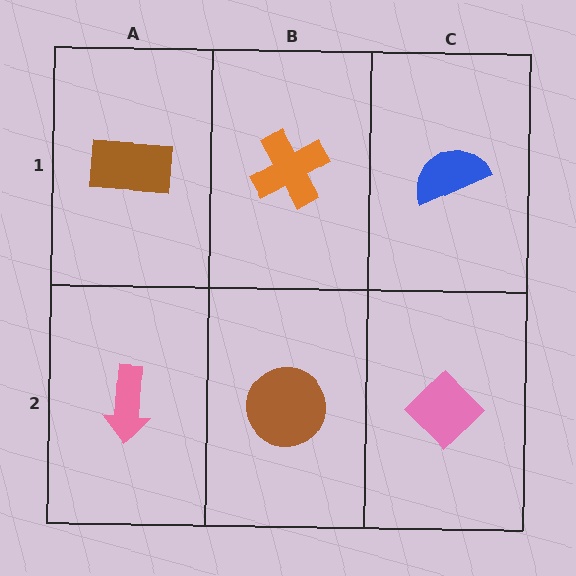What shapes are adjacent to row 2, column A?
A brown rectangle (row 1, column A), a brown circle (row 2, column B).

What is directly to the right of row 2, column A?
A brown circle.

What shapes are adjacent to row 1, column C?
A pink diamond (row 2, column C), an orange cross (row 1, column B).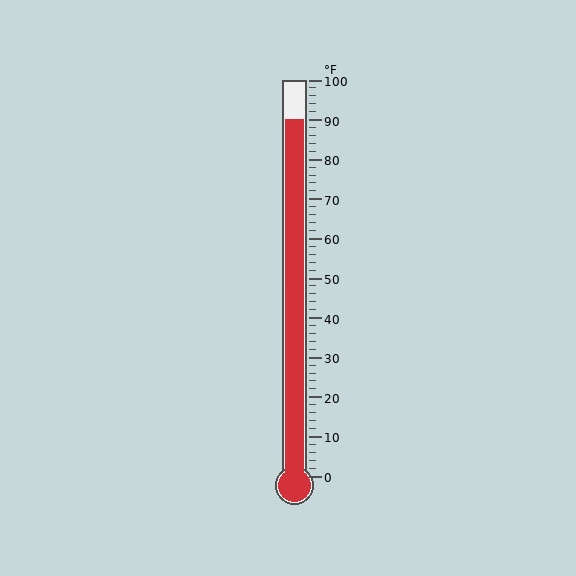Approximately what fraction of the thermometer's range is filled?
The thermometer is filled to approximately 90% of its range.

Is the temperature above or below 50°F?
The temperature is above 50°F.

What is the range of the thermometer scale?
The thermometer scale ranges from 0°F to 100°F.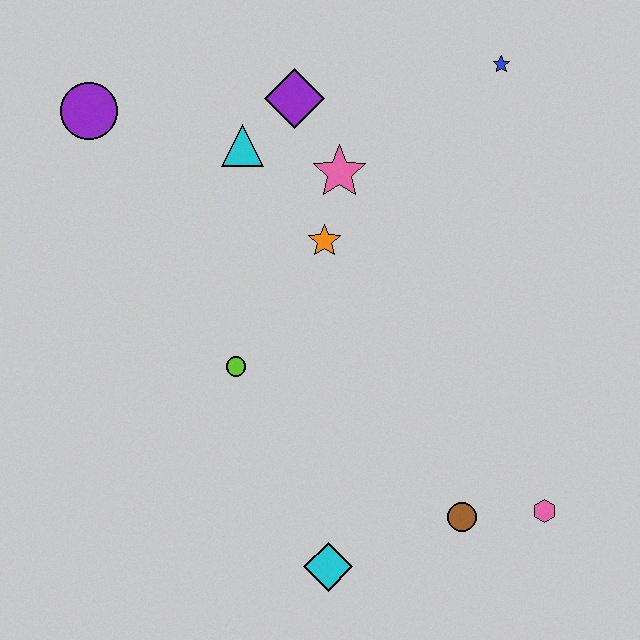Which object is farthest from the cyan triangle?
The pink hexagon is farthest from the cyan triangle.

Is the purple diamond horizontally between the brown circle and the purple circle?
Yes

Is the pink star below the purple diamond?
Yes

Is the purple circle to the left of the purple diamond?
Yes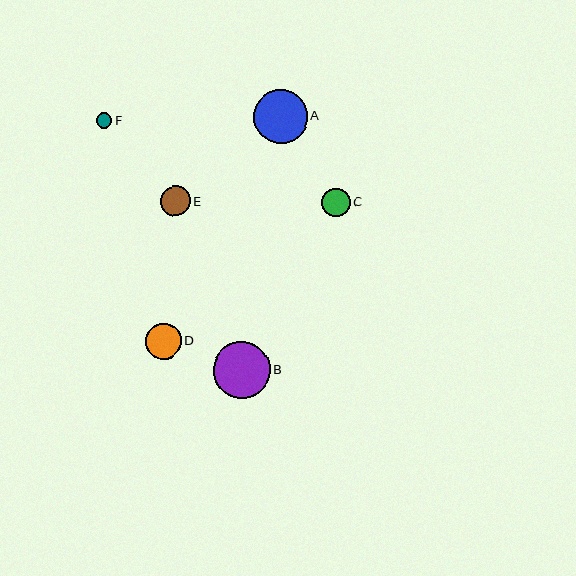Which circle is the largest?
Circle B is the largest with a size of approximately 56 pixels.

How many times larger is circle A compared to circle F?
Circle A is approximately 3.6 times the size of circle F.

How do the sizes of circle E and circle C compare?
Circle E and circle C are approximately the same size.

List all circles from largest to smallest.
From largest to smallest: B, A, D, E, C, F.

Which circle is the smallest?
Circle F is the smallest with a size of approximately 15 pixels.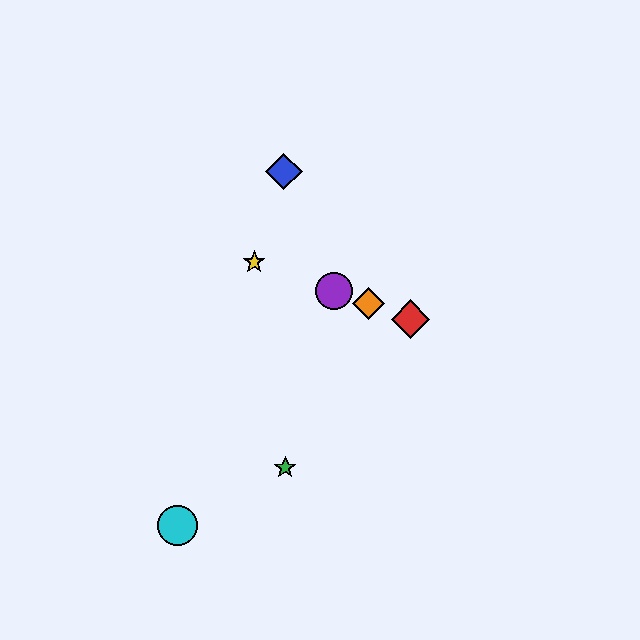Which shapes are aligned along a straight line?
The red diamond, the yellow star, the purple circle, the orange diamond are aligned along a straight line.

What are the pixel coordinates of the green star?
The green star is at (285, 468).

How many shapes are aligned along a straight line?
4 shapes (the red diamond, the yellow star, the purple circle, the orange diamond) are aligned along a straight line.